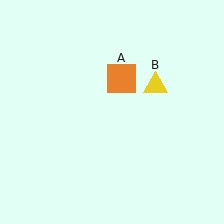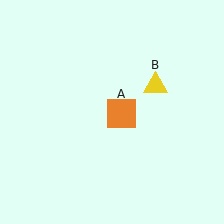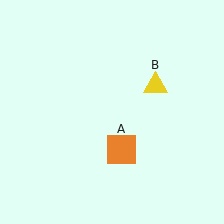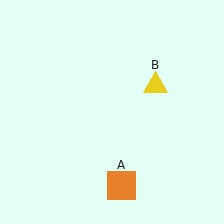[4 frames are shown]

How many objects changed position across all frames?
1 object changed position: orange square (object A).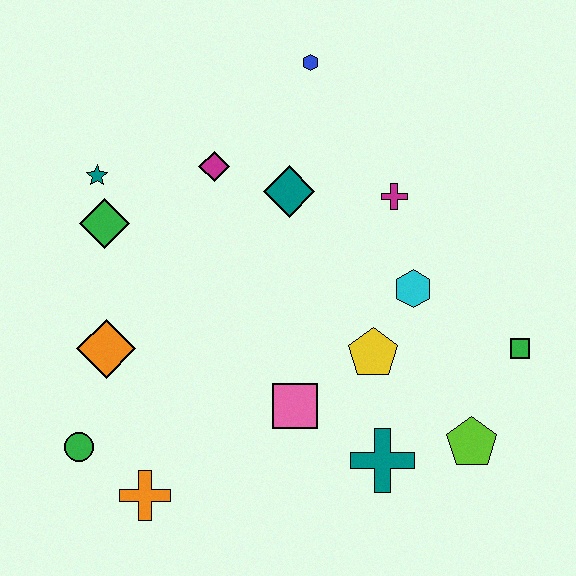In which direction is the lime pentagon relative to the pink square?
The lime pentagon is to the right of the pink square.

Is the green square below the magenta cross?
Yes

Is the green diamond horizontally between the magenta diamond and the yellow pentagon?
No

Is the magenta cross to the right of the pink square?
Yes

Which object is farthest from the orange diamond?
The green square is farthest from the orange diamond.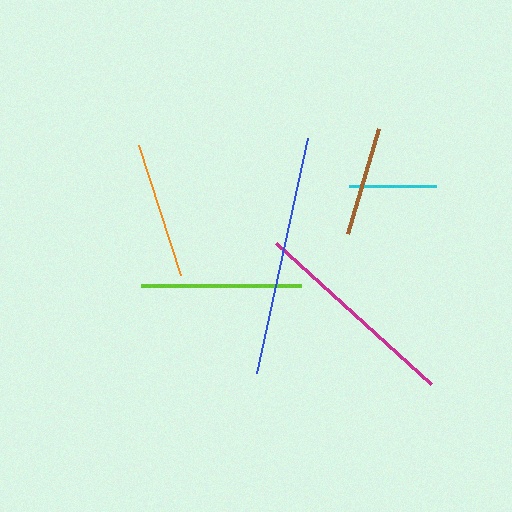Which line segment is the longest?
The blue line is the longest at approximately 240 pixels.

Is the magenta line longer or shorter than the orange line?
The magenta line is longer than the orange line.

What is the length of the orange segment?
The orange segment is approximately 137 pixels long.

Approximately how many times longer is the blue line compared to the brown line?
The blue line is approximately 2.2 times the length of the brown line.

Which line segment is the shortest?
The cyan line is the shortest at approximately 87 pixels.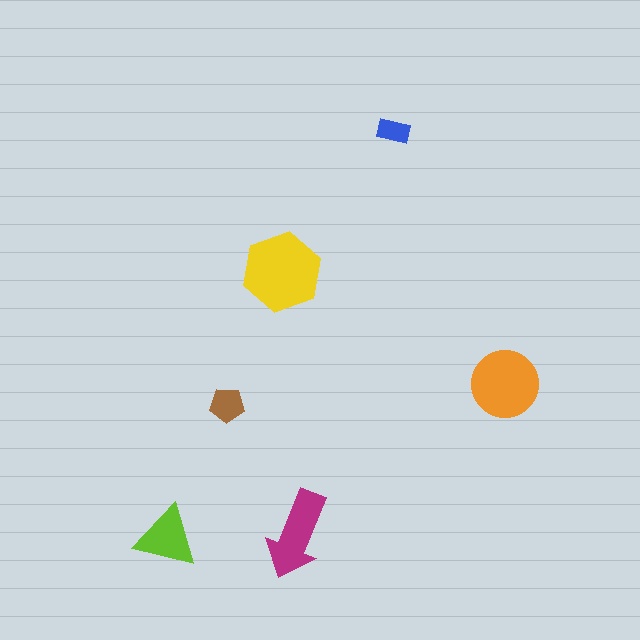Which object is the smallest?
The blue rectangle.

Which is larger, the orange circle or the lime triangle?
The orange circle.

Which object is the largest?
The yellow hexagon.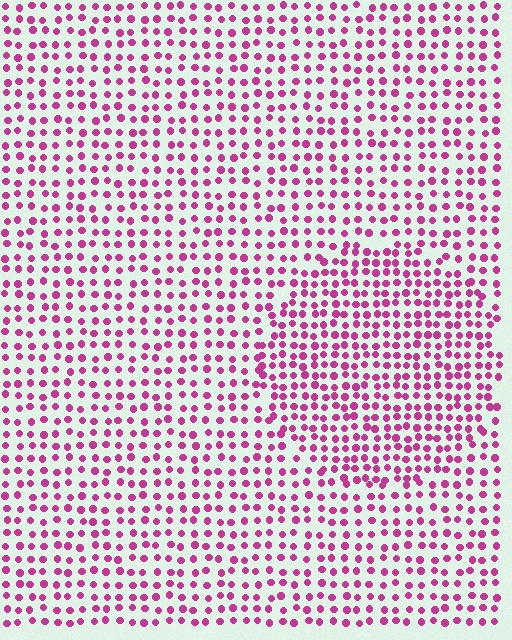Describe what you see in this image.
The image contains small magenta elements arranged at two different densities. A circle-shaped region is visible where the elements are more densely packed than the surrounding area.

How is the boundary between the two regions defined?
The boundary is defined by a change in element density (approximately 1.5x ratio). All elements are the same color, size, and shape.